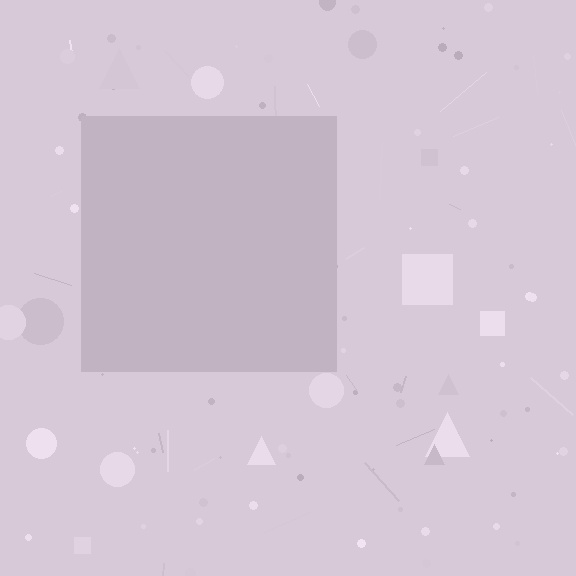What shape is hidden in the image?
A square is hidden in the image.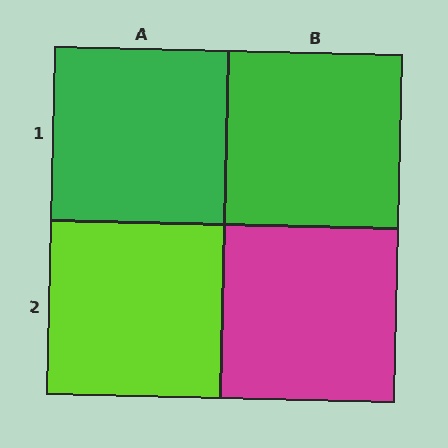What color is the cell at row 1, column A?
Green.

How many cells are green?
2 cells are green.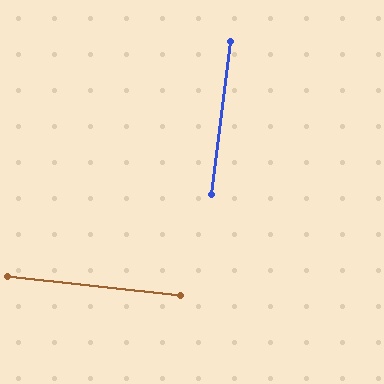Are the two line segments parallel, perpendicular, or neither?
Perpendicular — they meet at approximately 89°.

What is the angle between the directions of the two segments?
Approximately 89 degrees.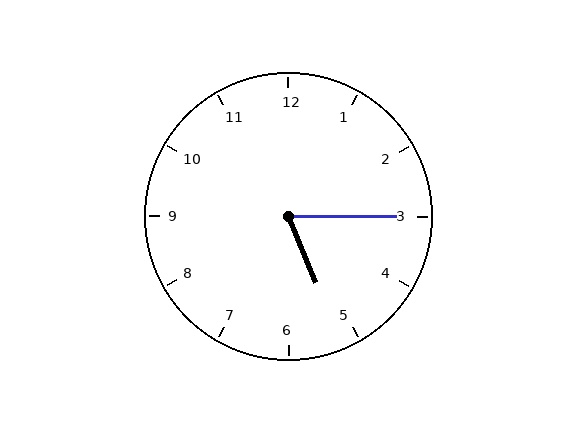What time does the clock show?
5:15.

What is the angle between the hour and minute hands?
Approximately 68 degrees.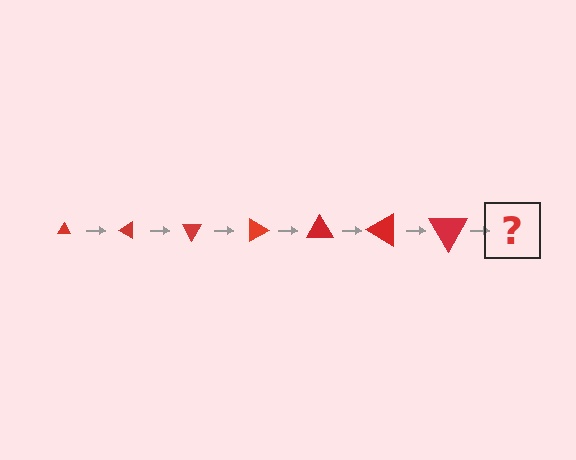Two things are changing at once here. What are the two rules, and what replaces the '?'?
The two rules are that the triangle grows larger each step and it rotates 30 degrees each step. The '?' should be a triangle, larger than the previous one and rotated 210 degrees from the start.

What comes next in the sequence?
The next element should be a triangle, larger than the previous one and rotated 210 degrees from the start.